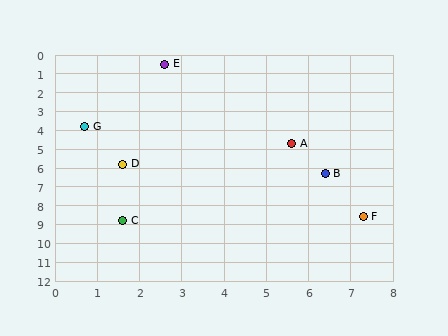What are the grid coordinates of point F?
Point F is at approximately (7.3, 8.6).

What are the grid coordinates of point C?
Point C is at approximately (1.6, 8.8).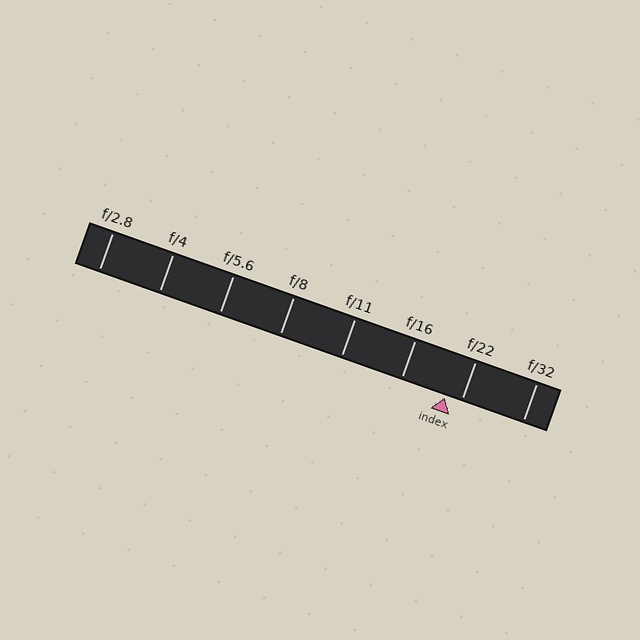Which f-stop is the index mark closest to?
The index mark is closest to f/22.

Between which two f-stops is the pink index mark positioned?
The index mark is between f/16 and f/22.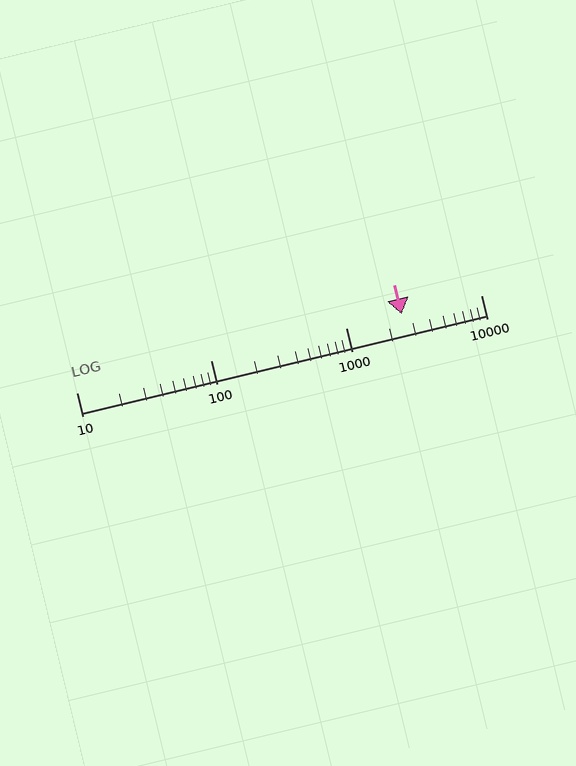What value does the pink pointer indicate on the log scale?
The pointer indicates approximately 2600.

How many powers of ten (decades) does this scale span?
The scale spans 3 decades, from 10 to 10000.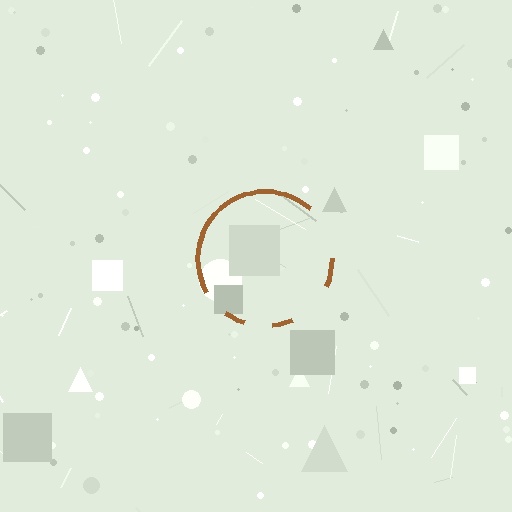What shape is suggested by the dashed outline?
The dashed outline suggests a circle.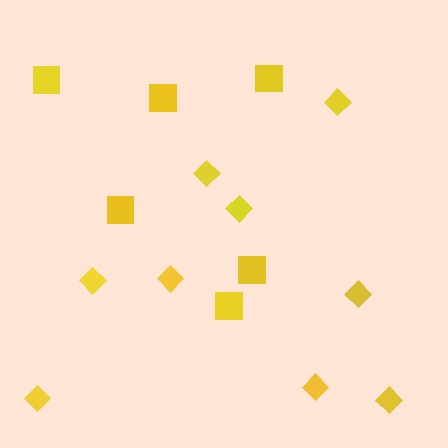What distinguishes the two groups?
There are 2 groups: one group of diamonds (9) and one group of squares (6).